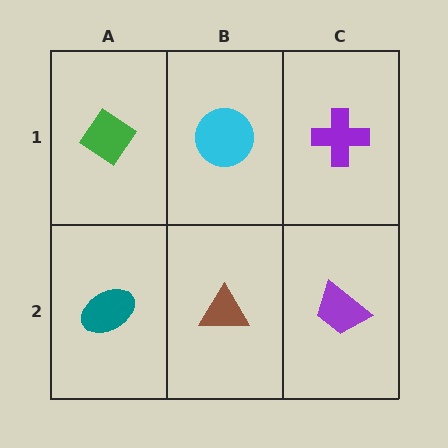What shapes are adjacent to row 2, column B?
A cyan circle (row 1, column B), a teal ellipse (row 2, column A), a purple trapezoid (row 2, column C).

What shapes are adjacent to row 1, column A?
A teal ellipse (row 2, column A), a cyan circle (row 1, column B).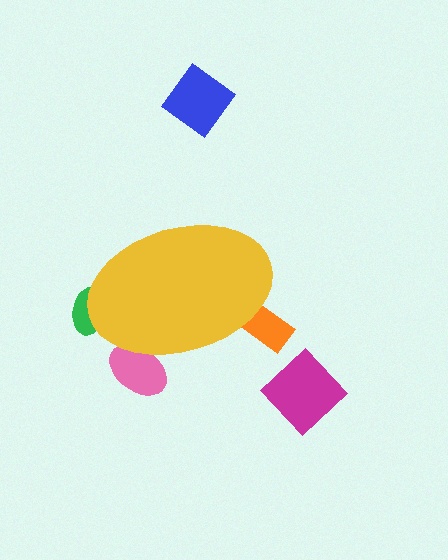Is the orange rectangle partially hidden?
Yes, the orange rectangle is partially hidden behind the yellow ellipse.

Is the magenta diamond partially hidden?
No, the magenta diamond is fully visible.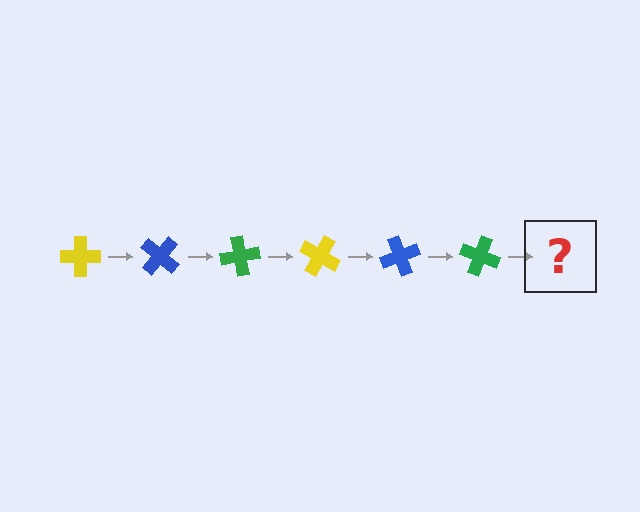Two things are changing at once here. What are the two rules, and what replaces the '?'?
The two rules are that it rotates 40 degrees each step and the color cycles through yellow, blue, and green. The '?' should be a yellow cross, rotated 240 degrees from the start.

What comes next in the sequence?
The next element should be a yellow cross, rotated 240 degrees from the start.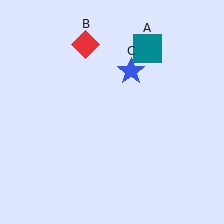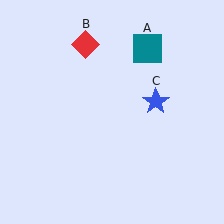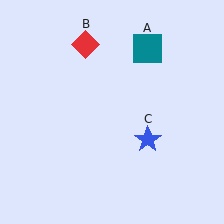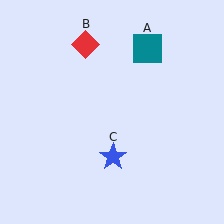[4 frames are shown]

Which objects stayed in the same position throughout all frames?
Teal square (object A) and red diamond (object B) remained stationary.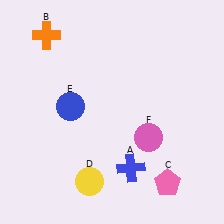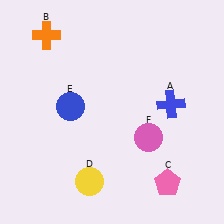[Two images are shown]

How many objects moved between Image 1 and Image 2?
1 object moved between the two images.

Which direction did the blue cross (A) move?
The blue cross (A) moved up.